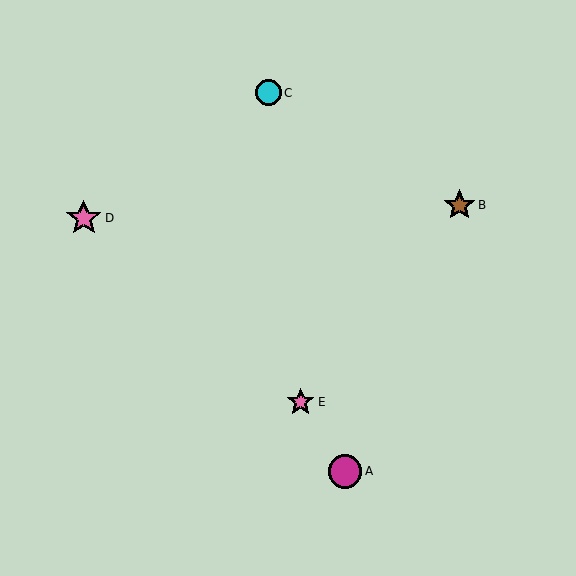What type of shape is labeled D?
Shape D is a pink star.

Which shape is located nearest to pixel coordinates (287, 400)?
The pink star (labeled E) at (301, 402) is nearest to that location.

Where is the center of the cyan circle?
The center of the cyan circle is at (268, 93).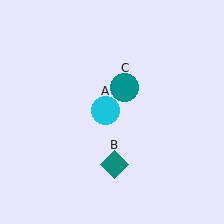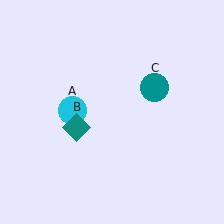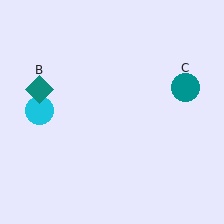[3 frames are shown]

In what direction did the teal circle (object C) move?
The teal circle (object C) moved right.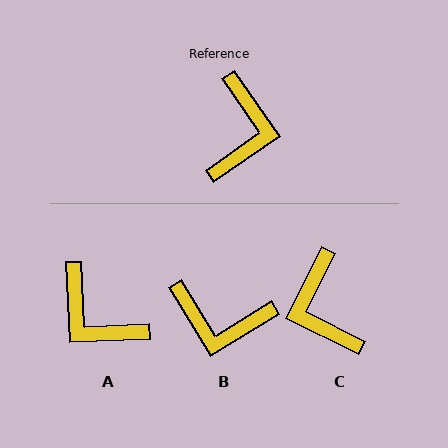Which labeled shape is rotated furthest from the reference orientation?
C, about 151 degrees away.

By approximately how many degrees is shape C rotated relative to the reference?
Approximately 151 degrees clockwise.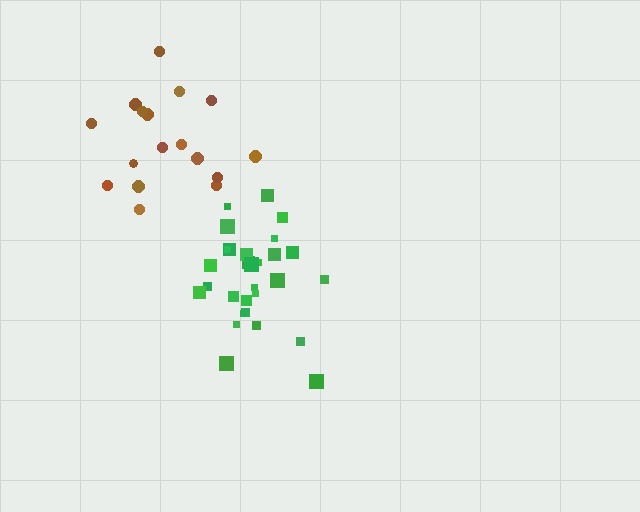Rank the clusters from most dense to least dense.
green, brown.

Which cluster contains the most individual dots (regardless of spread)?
Green (30).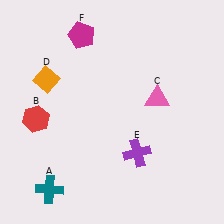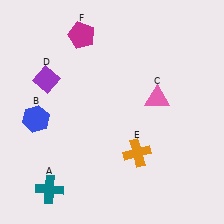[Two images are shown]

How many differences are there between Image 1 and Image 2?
There are 3 differences between the two images.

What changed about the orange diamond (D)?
In Image 1, D is orange. In Image 2, it changed to purple.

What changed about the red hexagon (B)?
In Image 1, B is red. In Image 2, it changed to blue.